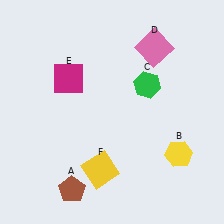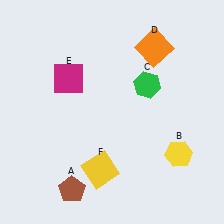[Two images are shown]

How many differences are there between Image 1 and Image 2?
There is 1 difference between the two images.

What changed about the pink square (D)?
In Image 1, D is pink. In Image 2, it changed to orange.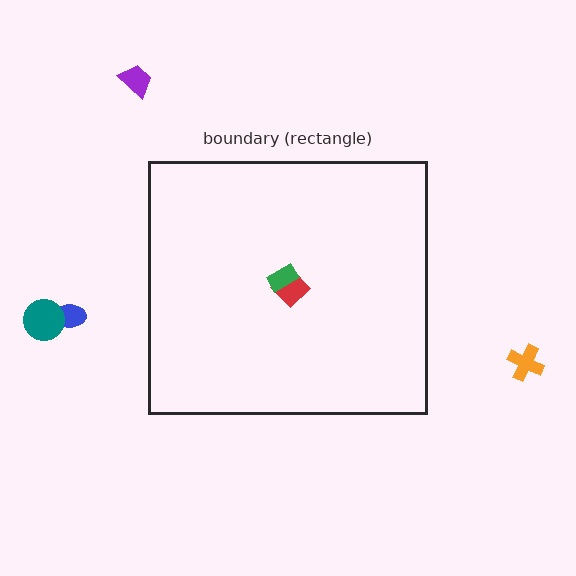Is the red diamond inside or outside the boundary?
Inside.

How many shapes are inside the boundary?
2 inside, 4 outside.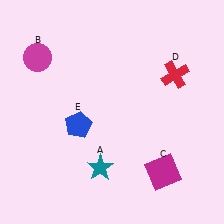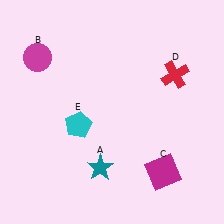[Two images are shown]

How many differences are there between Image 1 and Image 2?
There is 1 difference between the two images.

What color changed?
The pentagon (E) changed from blue in Image 1 to cyan in Image 2.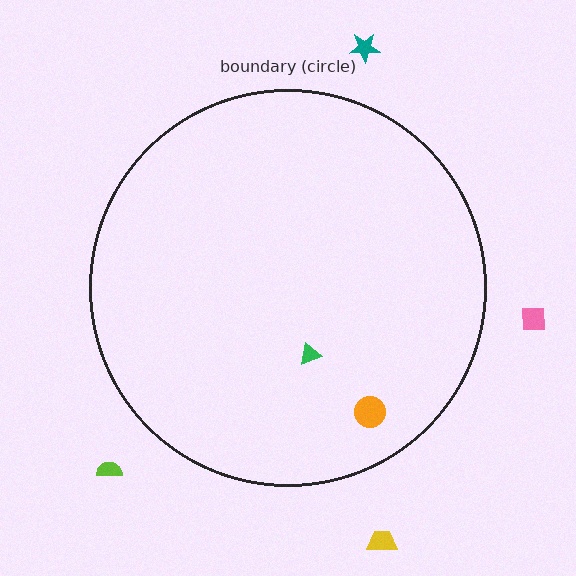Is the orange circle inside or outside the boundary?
Inside.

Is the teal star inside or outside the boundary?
Outside.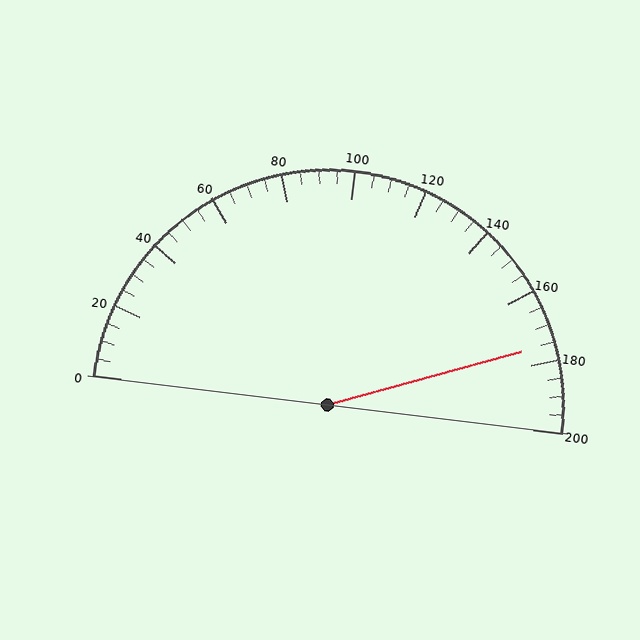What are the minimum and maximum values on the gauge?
The gauge ranges from 0 to 200.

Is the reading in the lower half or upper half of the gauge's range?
The reading is in the upper half of the range (0 to 200).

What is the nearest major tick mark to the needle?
The nearest major tick mark is 180.